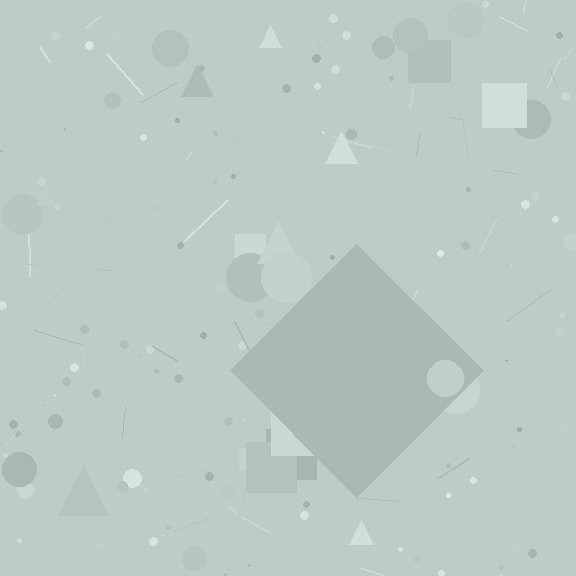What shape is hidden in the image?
A diamond is hidden in the image.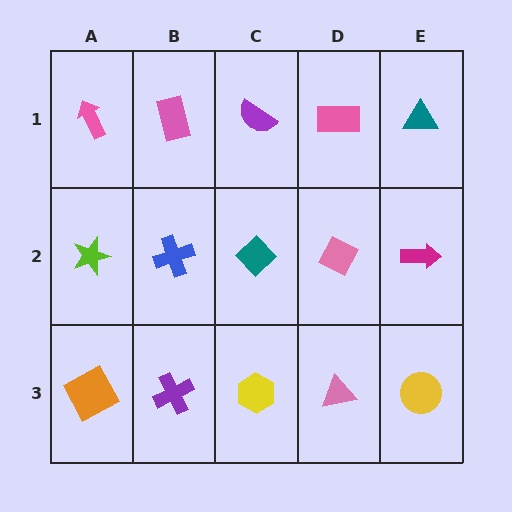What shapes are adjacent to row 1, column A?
A lime star (row 2, column A), a pink rectangle (row 1, column B).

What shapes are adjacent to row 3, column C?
A teal diamond (row 2, column C), a purple cross (row 3, column B), a pink triangle (row 3, column D).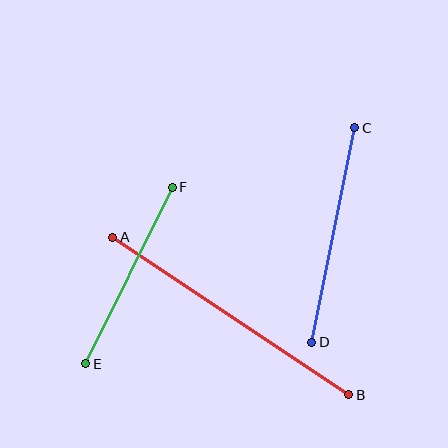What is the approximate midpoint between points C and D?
The midpoint is at approximately (333, 235) pixels.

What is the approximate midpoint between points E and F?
The midpoint is at approximately (129, 275) pixels.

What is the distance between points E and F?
The distance is approximately 197 pixels.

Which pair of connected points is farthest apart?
Points A and B are farthest apart.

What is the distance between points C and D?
The distance is approximately 219 pixels.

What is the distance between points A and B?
The distance is approximately 284 pixels.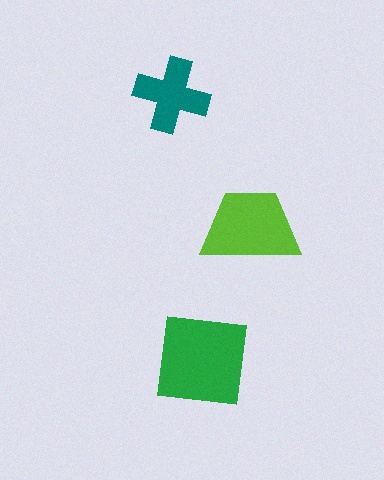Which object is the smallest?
The teal cross.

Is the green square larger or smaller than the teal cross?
Larger.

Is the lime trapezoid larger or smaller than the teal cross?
Larger.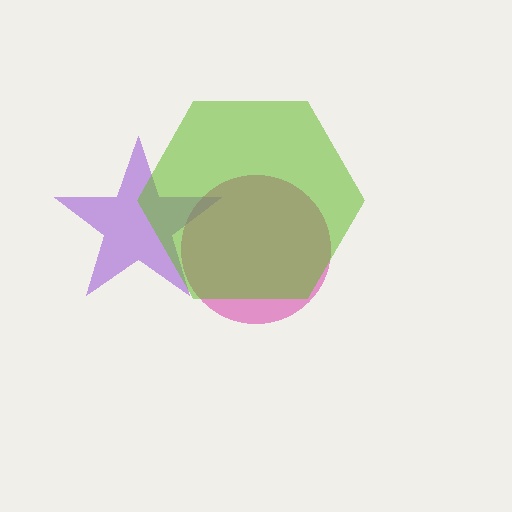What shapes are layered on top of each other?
The layered shapes are: a pink circle, a purple star, a lime hexagon.